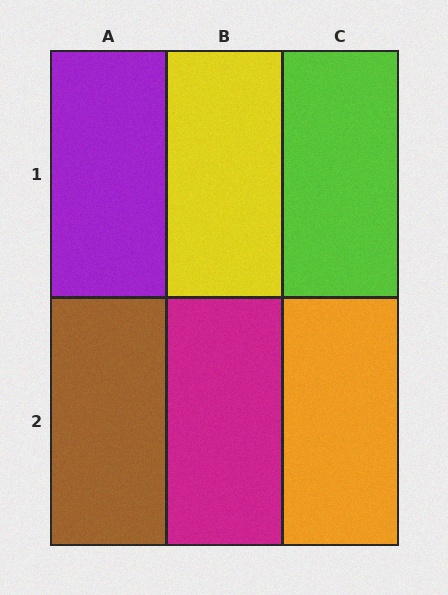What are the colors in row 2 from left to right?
Brown, magenta, orange.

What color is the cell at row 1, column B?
Yellow.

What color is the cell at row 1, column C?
Lime.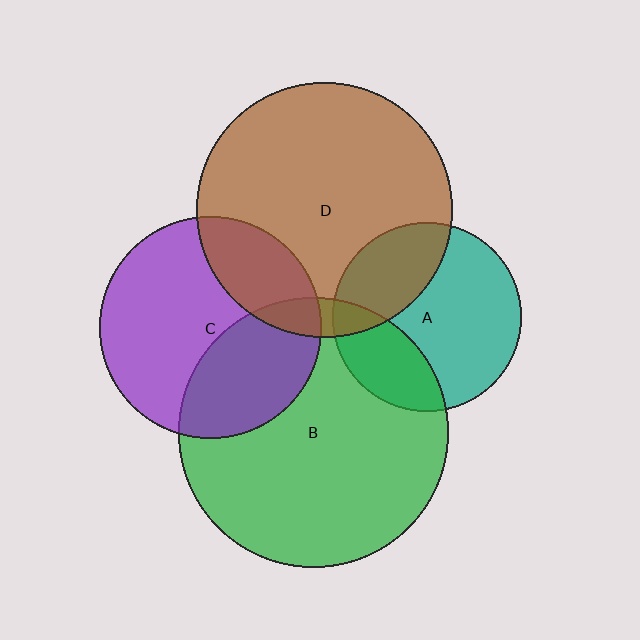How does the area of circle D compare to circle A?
Approximately 1.8 times.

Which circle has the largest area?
Circle B (green).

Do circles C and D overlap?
Yes.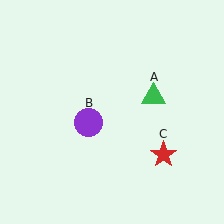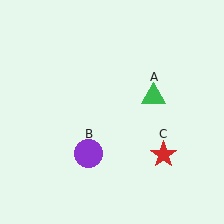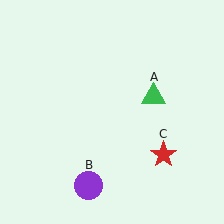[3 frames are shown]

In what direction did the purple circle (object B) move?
The purple circle (object B) moved down.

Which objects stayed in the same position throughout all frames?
Green triangle (object A) and red star (object C) remained stationary.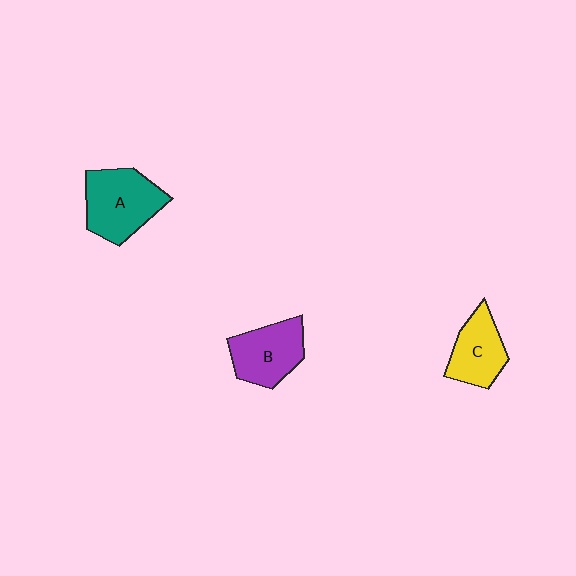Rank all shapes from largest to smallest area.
From largest to smallest: A (teal), B (purple), C (yellow).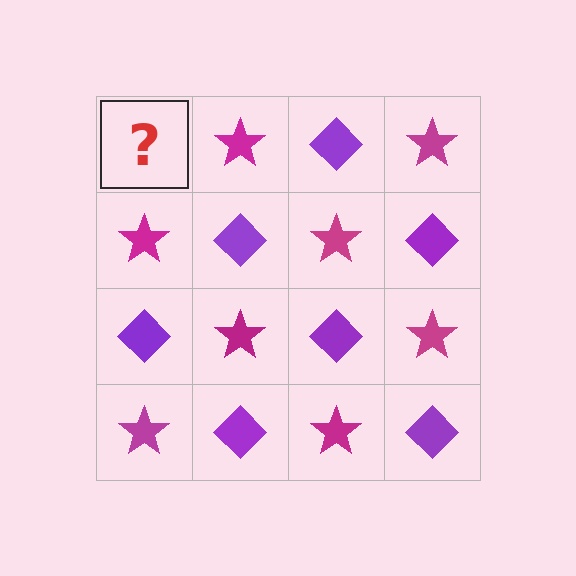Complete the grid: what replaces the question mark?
The question mark should be replaced with a purple diamond.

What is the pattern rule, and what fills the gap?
The rule is that it alternates purple diamond and magenta star in a checkerboard pattern. The gap should be filled with a purple diamond.